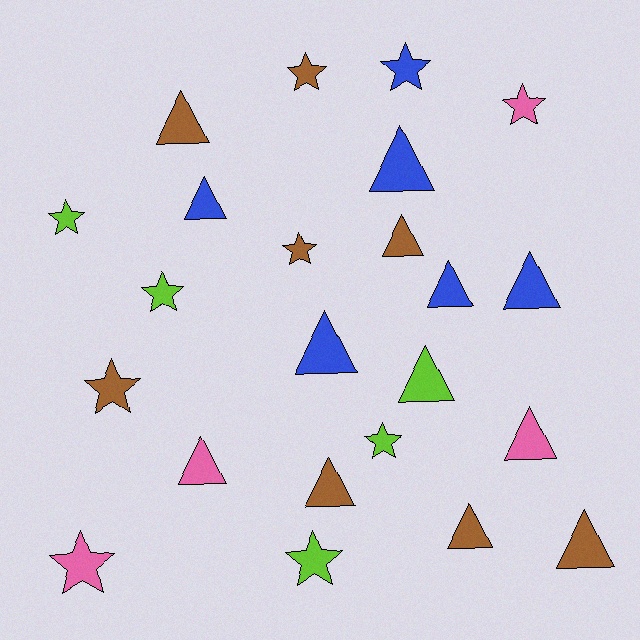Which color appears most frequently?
Brown, with 8 objects.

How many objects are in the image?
There are 23 objects.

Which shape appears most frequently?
Triangle, with 13 objects.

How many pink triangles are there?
There are 2 pink triangles.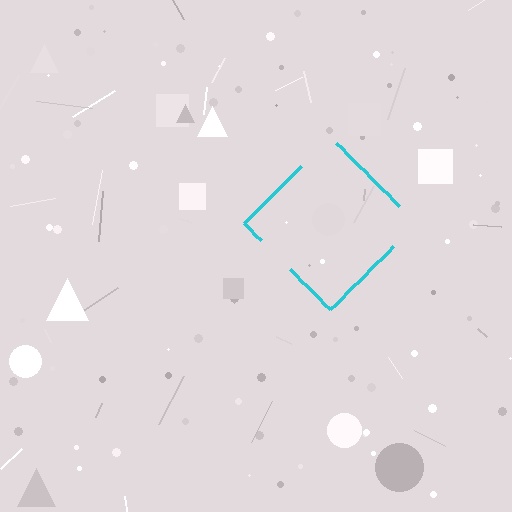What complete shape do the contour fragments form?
The contour fragments form a diamond.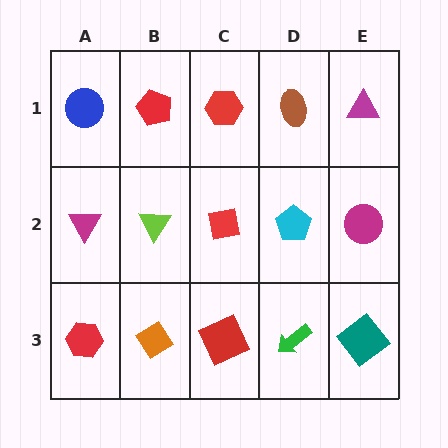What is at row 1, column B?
A red pentagon.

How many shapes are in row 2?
5 shapes.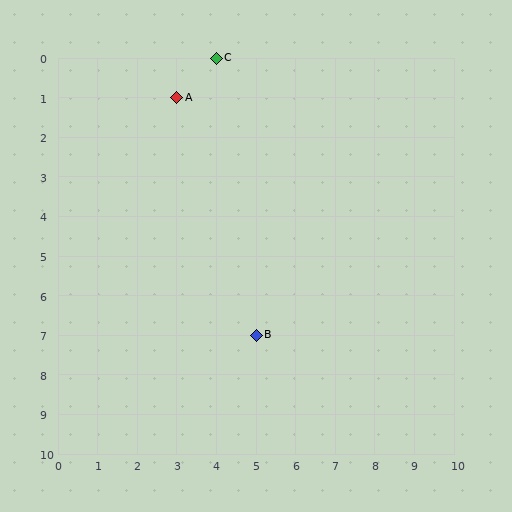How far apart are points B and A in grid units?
Points B and A are 2 columns and 6 rows apart (about 6.3 grid units diagonally).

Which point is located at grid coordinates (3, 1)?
Point A is at (3, 1).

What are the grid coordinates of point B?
Point B is at grid coordinates (5, 7).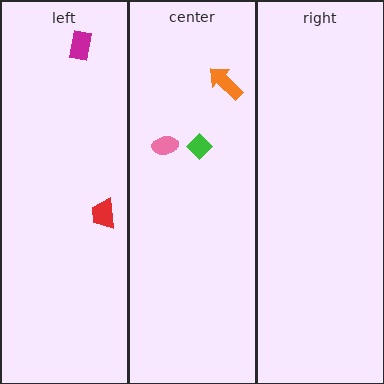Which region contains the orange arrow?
The center region.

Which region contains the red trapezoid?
The left region.